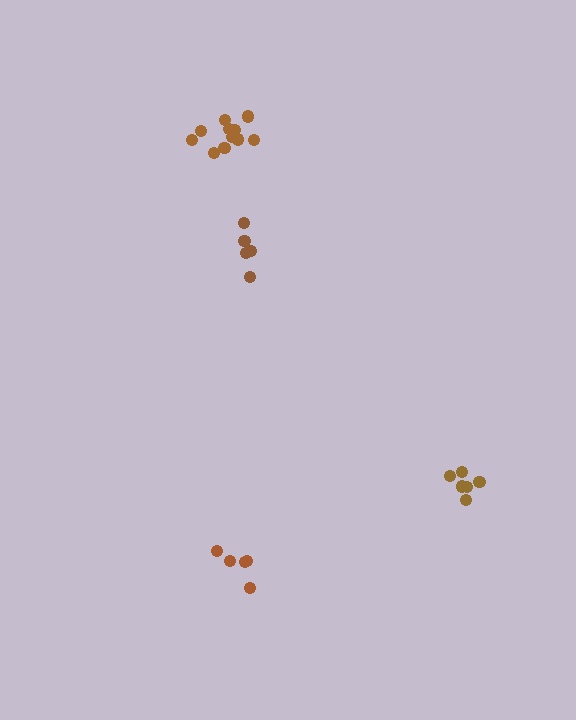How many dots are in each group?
Group 1: 11 dots, Group 2: 5 dots, Group 3: 6 dots, Group 4: 5 dots (27 total).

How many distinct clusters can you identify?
There are 4 distinct clusters.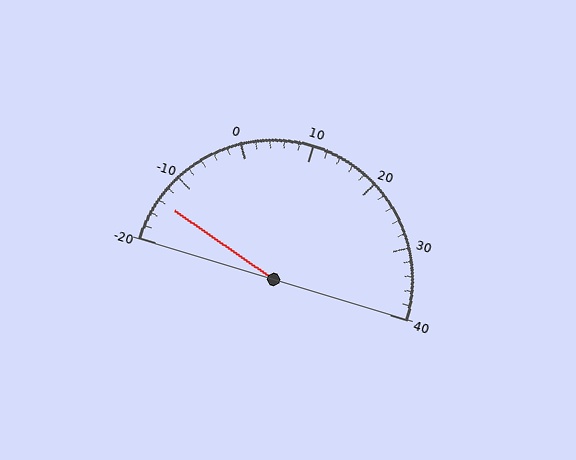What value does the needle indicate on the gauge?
The needle indicates approximately -14.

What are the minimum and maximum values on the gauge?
The gauge ranges from -20 to 40.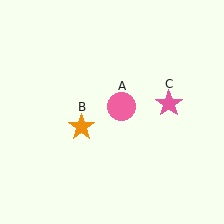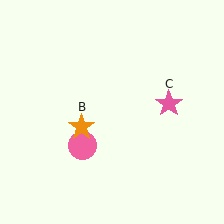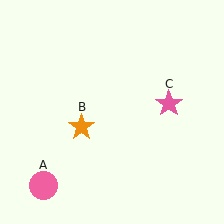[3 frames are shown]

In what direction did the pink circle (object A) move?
The pink circle (object A) moved down and to the left.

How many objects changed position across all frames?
1 object changed position: pink circle (object A).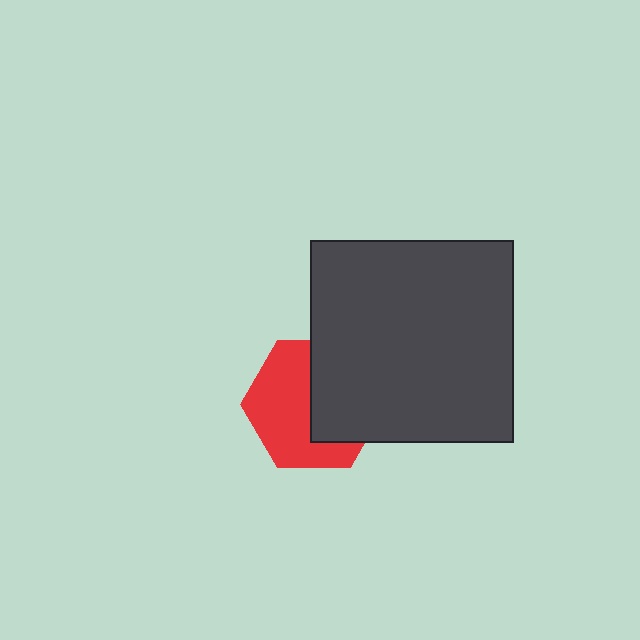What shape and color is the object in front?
The object in front is a dark gray square.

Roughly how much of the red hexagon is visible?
About half of it is visible (roughly 54%).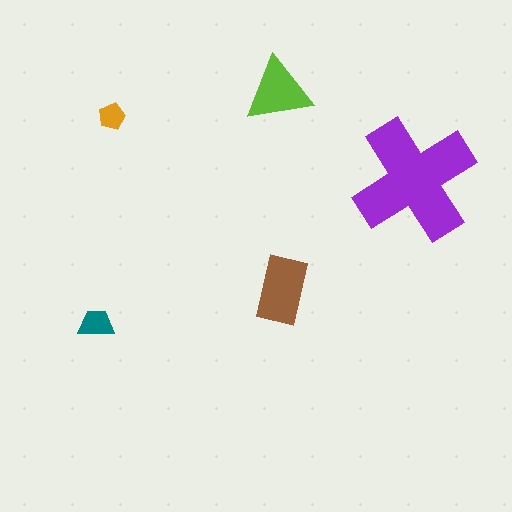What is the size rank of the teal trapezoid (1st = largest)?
4th.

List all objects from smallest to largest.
The orange pentagon, the teal trapezoid, the lime triangle, the brown rectangle, the purple cross.